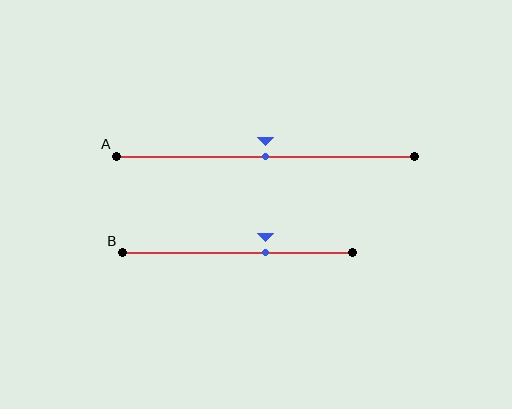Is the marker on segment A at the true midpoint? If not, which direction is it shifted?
Yes, the marker on segment A is at the true midpoint.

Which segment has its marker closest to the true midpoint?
Segment A has its marker closest to the true midpoint.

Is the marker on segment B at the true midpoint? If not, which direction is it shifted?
No, the marker on segment B is shifted to the right by about 12% of the segment length.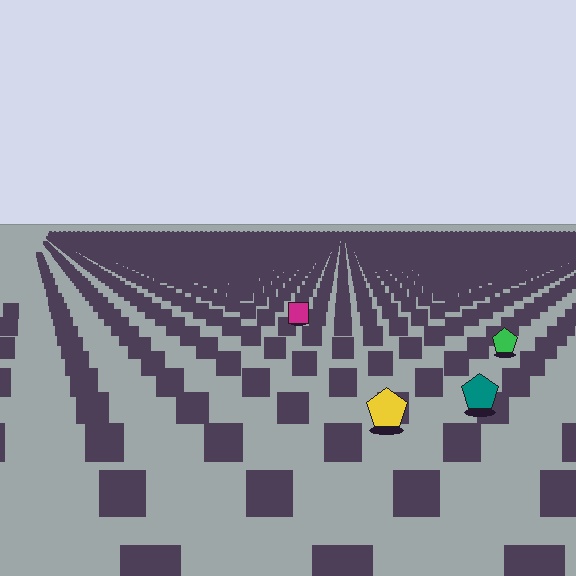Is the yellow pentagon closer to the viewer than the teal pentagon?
Yes. The yellow pentagon is closer — you can tell from the texture gradient: the ground texture is coarser near it.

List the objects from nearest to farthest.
From nearest to farthest: the yellow pentagon, the teal pentagon, the green pentagon, the magenta square.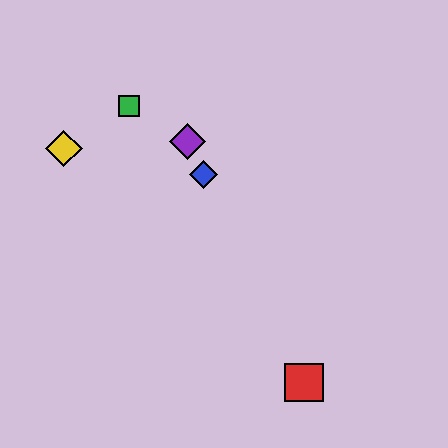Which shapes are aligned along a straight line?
The red square, the blue diamond, the purple diamond are aligned along a straight line.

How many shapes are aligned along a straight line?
3 shapes (the red square, the blue diamond, the purple diamond) are aligned along a straight line.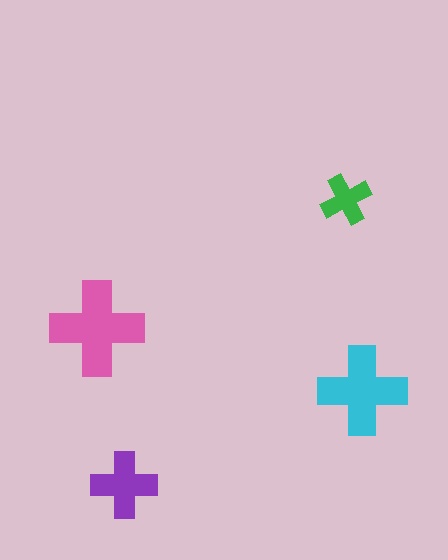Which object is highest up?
The green cross is topmost.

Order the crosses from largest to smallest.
the pink one, the cyan one, the purple one, the green one.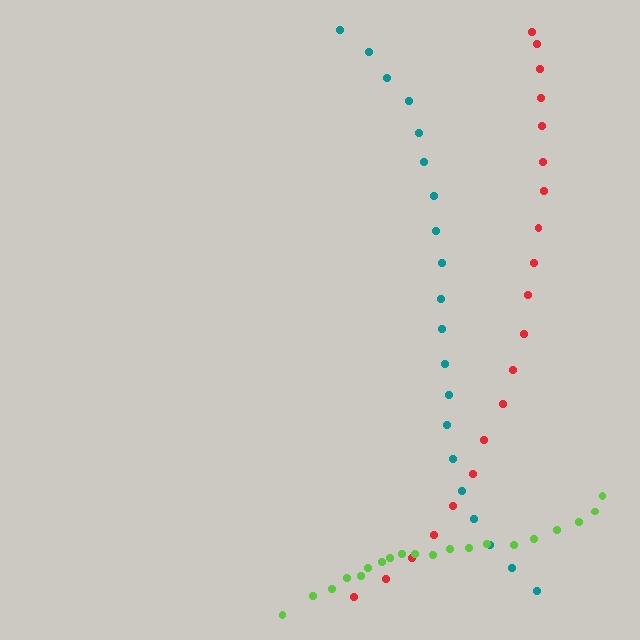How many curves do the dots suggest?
There are 3 distinct paths.